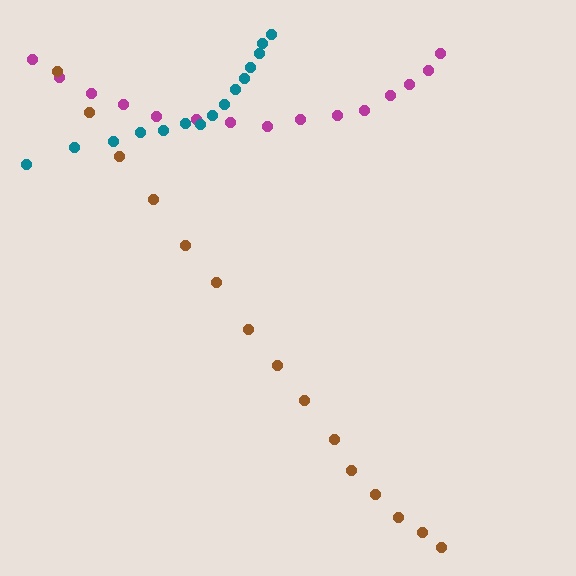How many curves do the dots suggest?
There are 3 distinct paths.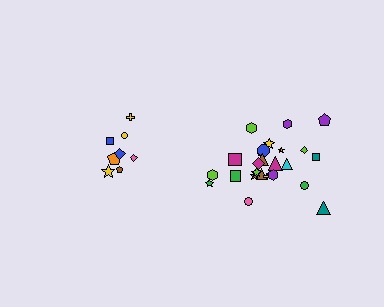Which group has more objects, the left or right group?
The right group.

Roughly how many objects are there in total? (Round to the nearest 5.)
Roughly 35 objects in total.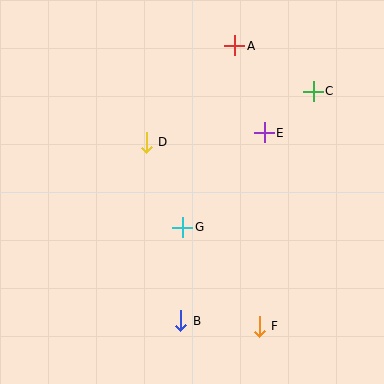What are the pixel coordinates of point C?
Point C is at (313, 91).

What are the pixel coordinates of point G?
Point G is at (183, 227).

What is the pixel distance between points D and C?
The distance between D and C is 175 pixels.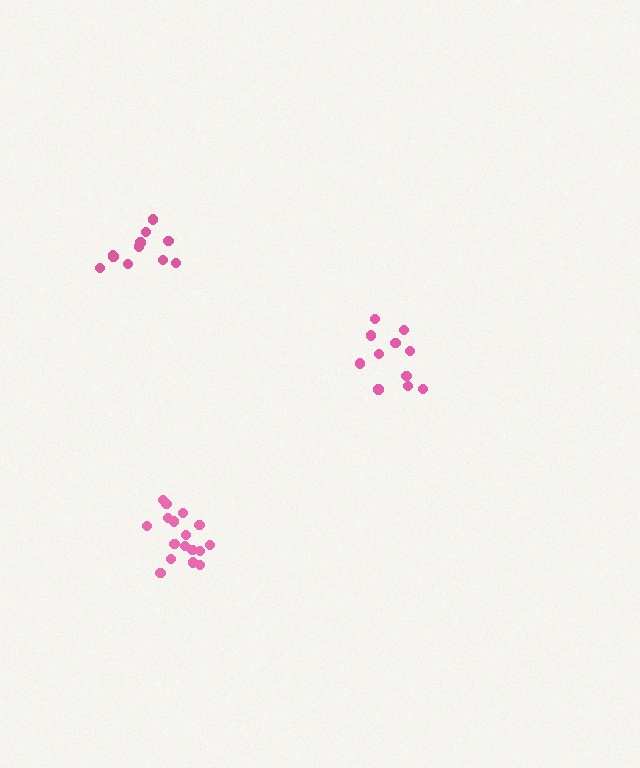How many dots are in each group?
Group 1: 11 dots, Group 2: 17 dots, Group 3: 11 dots (39 total).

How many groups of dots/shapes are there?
There are 3 groups.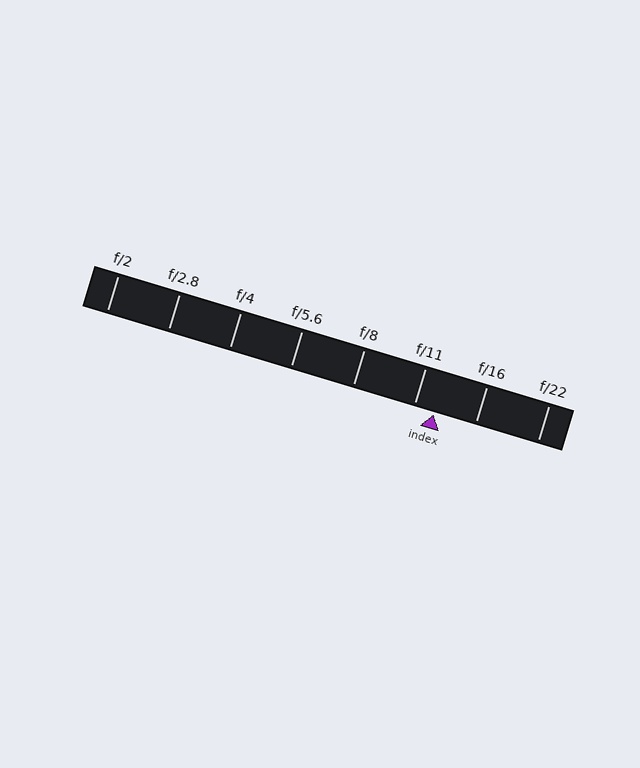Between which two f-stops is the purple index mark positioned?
The index mark is between f/11 and f/16.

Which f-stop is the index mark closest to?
The index mark is closest to f/11.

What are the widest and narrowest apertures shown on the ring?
The widest aperture shown is f/2 and the narrowest is f/22.